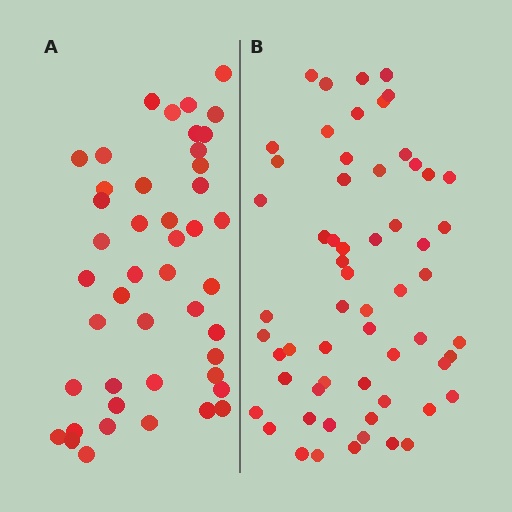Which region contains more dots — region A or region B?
Region B (the right region) has more dots.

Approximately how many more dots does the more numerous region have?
Region B has approximately 15 more dots than region A.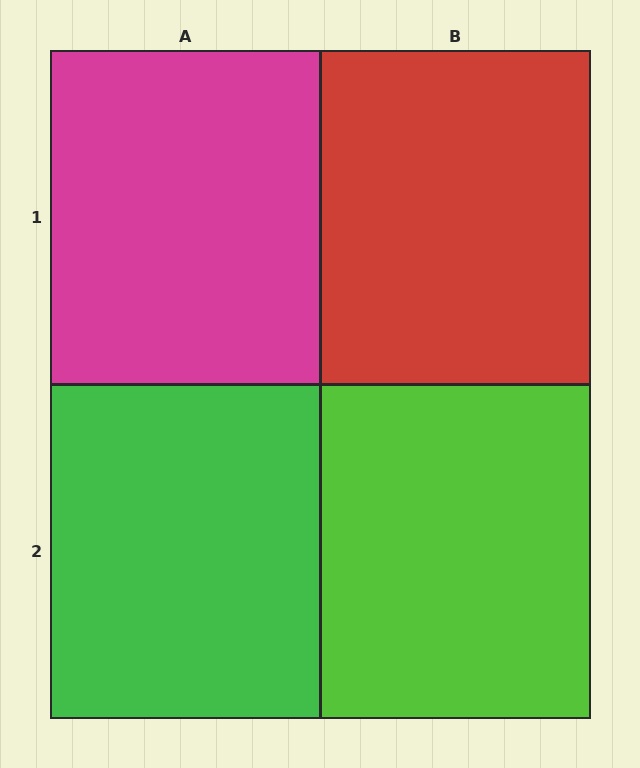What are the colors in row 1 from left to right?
Magenta, red.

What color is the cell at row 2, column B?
Lime.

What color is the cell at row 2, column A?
Green.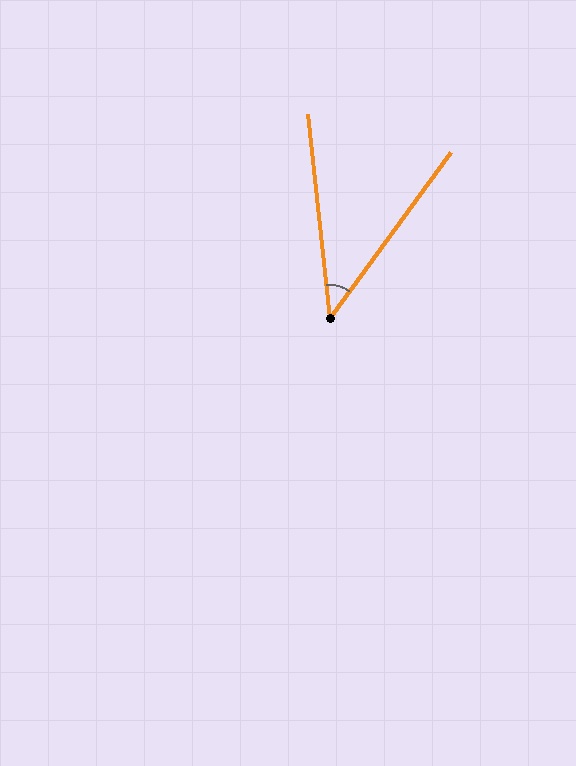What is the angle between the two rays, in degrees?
Approximately 42 degrees.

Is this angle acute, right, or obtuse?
It is acute.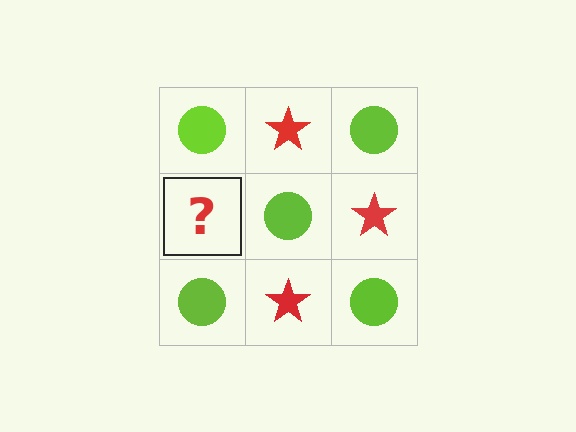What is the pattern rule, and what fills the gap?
The rule is that it alternates lime circle and red star in a checkerboard pattern. The gap should be filled with a red star.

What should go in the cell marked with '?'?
The missing cell should contain a red star.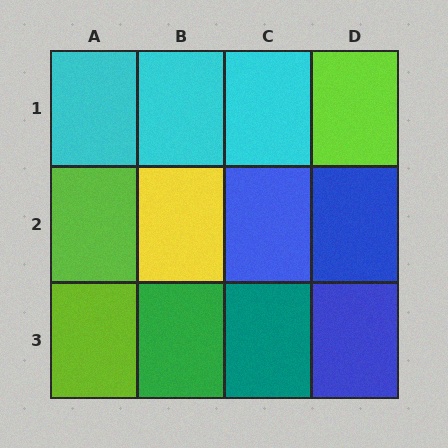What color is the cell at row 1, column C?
Cyan.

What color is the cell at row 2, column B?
Yellow.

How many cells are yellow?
1 cell is yellow.